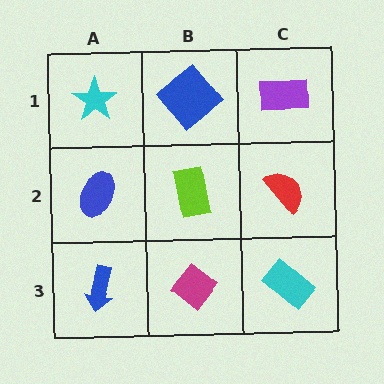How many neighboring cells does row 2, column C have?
3.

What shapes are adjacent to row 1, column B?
A lime rectangle (row 2, column B), a cyan star (row 1, column A), a purple rectangle (row 1, column C).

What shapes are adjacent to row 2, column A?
A cyan star (row 1, column A), a blue arrow (row 3, column A), a lime rectangle (row 2, column B).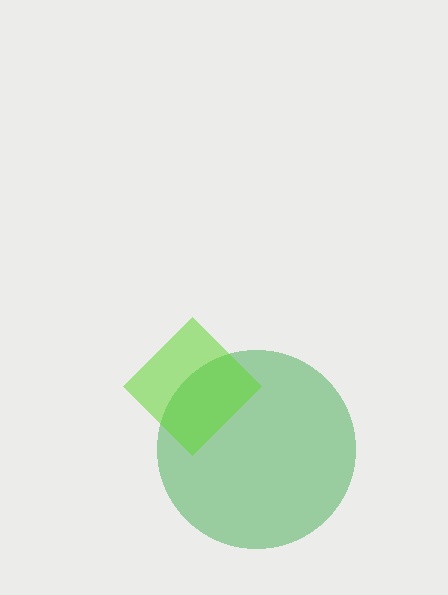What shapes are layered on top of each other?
The layered shapes are: a green circle, a lime diamond.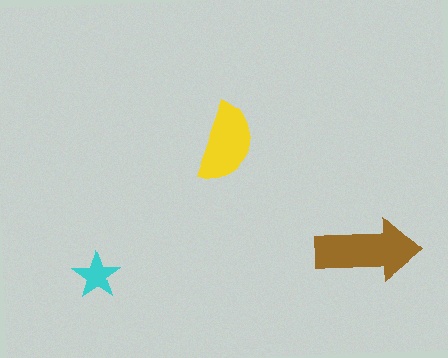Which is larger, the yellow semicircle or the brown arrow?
The brown arrow.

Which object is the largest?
The brown arrow.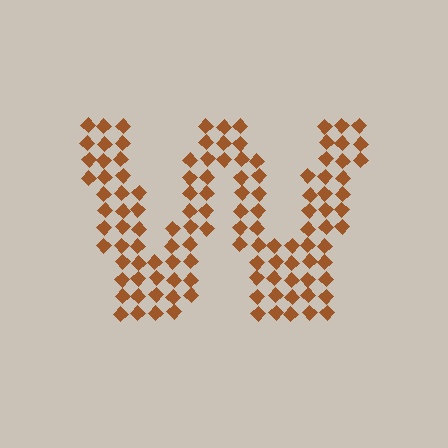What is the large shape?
The large shape is the letter W.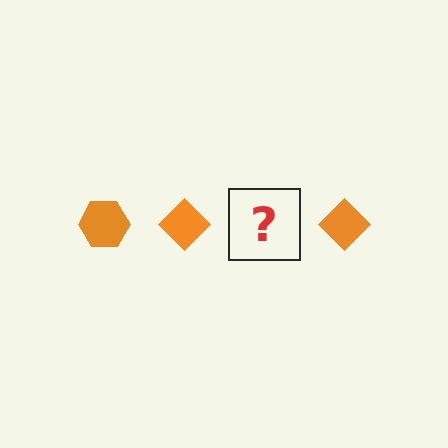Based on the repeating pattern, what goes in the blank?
The blank should be an orange hexagon.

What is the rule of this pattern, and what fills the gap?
The rule is that the pattern cycles through hexagon, diamond shapes in orange. The gap should be filled with an orange hexagon.